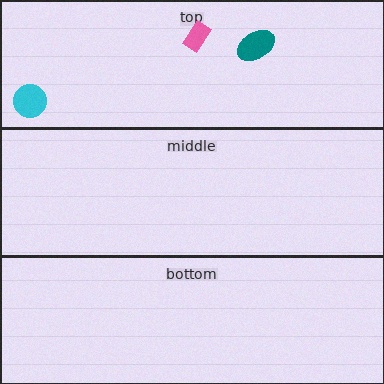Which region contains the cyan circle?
The top region.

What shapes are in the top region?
The teal ellipse, the pink rectangle, the cyan circle.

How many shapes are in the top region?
3.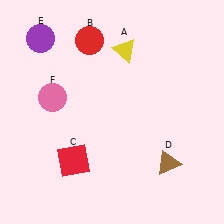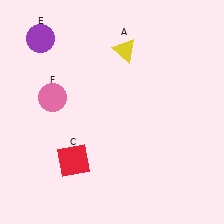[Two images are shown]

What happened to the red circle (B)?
The red circle (B) was removed in Image 2. It was in the top-left area of Image 1.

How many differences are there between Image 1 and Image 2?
There are 2 differences between the two images.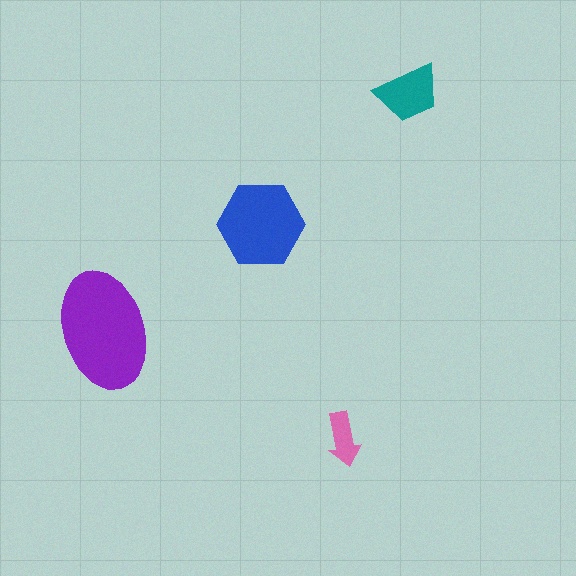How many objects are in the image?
There are 4 objects in the image.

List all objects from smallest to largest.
The pink arrow, the teal trapezoid, the blue hexagon, the purple ellipse.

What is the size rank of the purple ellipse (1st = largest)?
1st.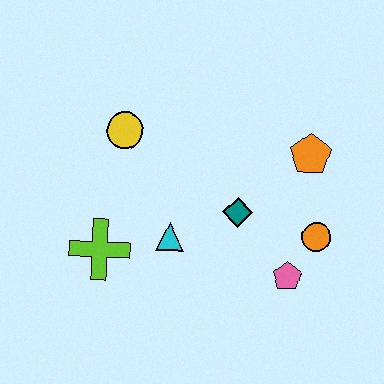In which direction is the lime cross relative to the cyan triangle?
The lime cross is to the left of the cyan triangle.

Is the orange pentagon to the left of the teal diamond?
No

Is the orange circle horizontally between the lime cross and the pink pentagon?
No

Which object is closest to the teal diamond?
The cyan triangle is closest to the teal diamond.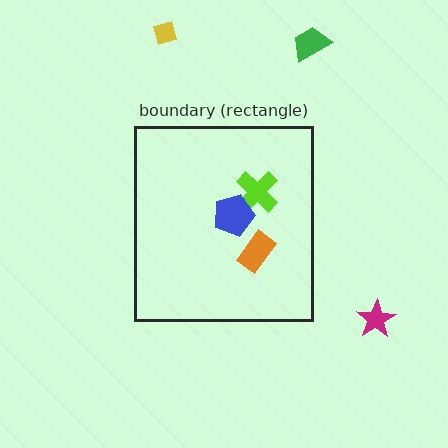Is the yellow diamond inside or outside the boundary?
Outside.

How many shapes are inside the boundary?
3 inside, 3 outside.